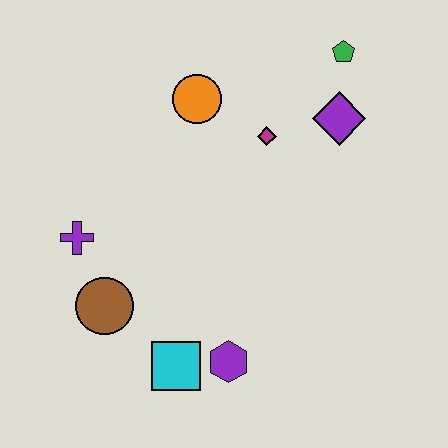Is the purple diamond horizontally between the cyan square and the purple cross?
No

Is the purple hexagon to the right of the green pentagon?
No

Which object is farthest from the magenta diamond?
The cyan square is farthest from the magenta diamond.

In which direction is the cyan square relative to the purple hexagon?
The cyan square is to the left of the purple hexagon.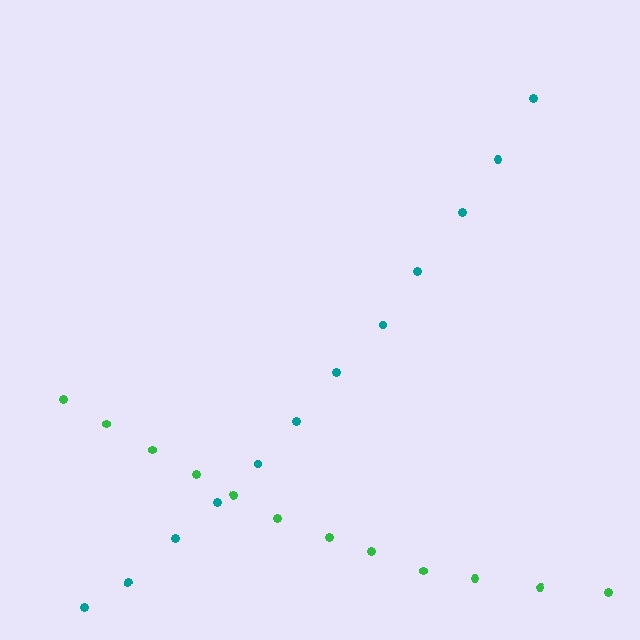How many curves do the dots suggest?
There are 2 distinct paths.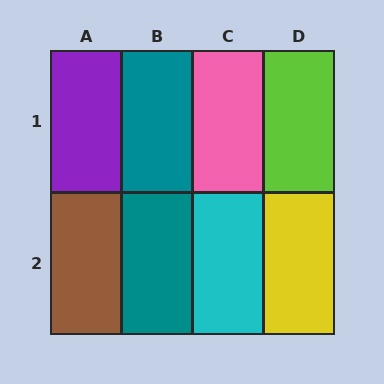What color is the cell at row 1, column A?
Purple.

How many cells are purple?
1 cell is purple.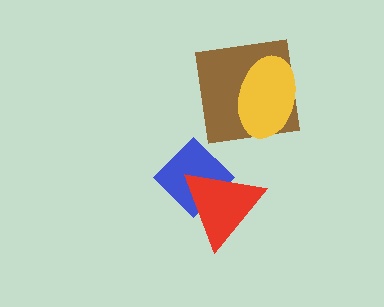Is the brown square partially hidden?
Yes, it is partially covered by another shape.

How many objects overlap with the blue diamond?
1 object overlaps with the blue diamond.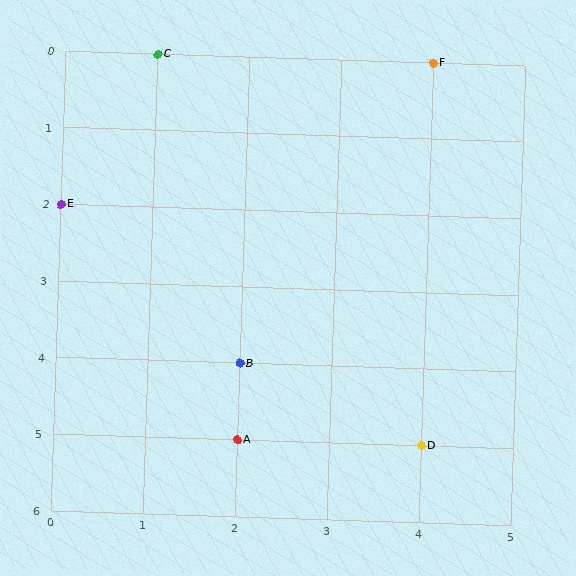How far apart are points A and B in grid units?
Points A and B are 1 row apart.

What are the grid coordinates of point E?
Point E is at grid coordinates (0, 2).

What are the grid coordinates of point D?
Point D is at grid coordinates (4, 5).